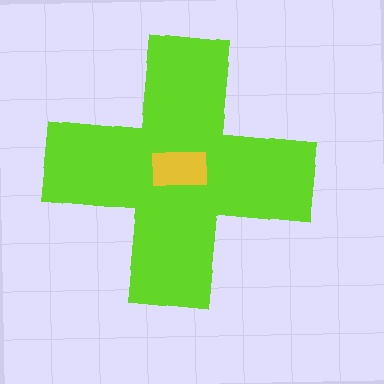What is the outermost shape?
The lime cross.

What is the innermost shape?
The yellow rectangle.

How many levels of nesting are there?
2.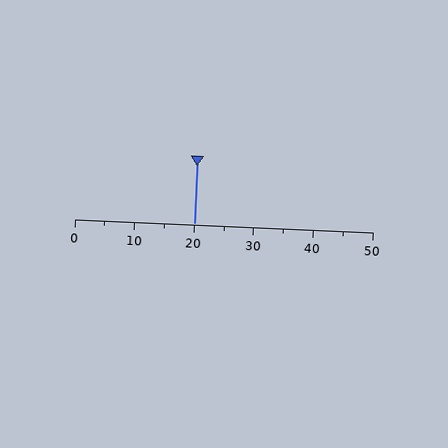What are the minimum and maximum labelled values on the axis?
The axis runs from 0 to 50.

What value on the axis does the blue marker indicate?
The marker indicates approximately 20.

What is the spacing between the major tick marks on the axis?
The major ticks are spaced 10 apart.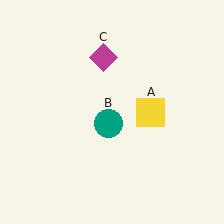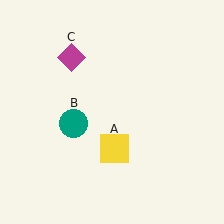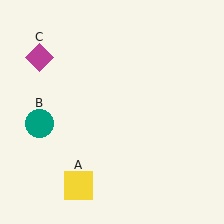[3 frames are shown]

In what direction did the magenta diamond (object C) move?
The magenta diamond (object C) moved left.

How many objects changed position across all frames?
3 objects changed position: yellow square (object A), teal circle (object B), magenta diamond (object C).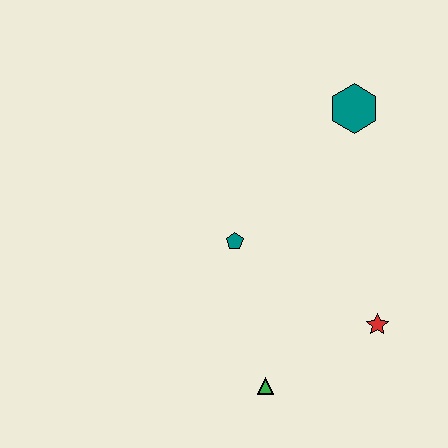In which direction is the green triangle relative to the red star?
The green triangle is to the left of the red star.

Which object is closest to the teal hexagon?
The teal pentagon is closest to the teal hexagon.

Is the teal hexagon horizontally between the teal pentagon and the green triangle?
No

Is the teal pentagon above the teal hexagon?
No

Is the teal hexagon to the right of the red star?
No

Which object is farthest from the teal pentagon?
The teal hexagon is farthest from the teal pentagon.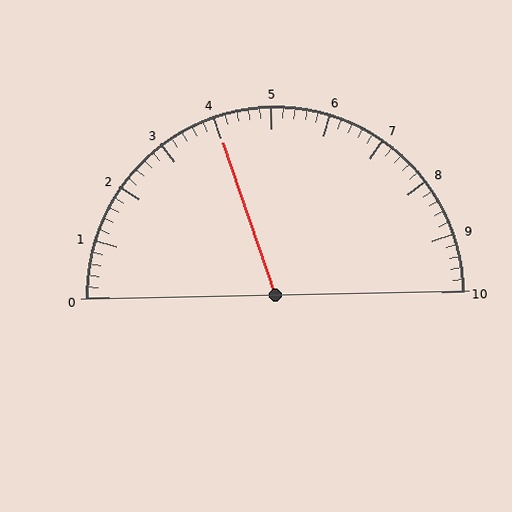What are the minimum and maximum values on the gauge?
The gauge ranges from 0 to 10.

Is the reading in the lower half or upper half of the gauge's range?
The reading is in the lower half of the range (0 to 10).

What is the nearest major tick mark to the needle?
The nearest major tick mark is 4.